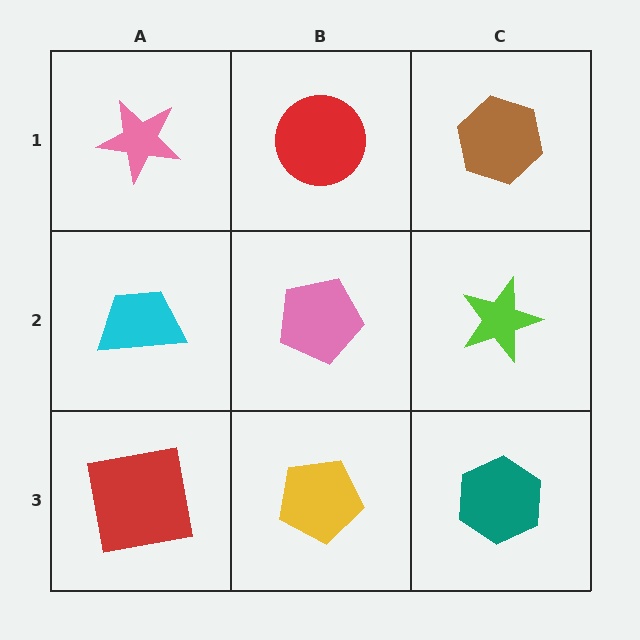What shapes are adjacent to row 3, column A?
A cyan trapezoid (row 2, column A), a yellow pentagon (row 3, column B).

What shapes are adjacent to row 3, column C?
A lime star (row 2, column C), a yellow pentagon (row 3, column B).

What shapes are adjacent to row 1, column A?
A cyan trapezoid (row 2, column A), a red circle (row 1, column B).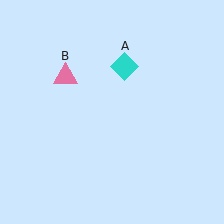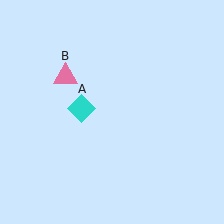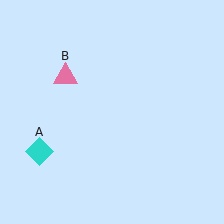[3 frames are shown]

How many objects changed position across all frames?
1 object changed position: cyan diamond (object A).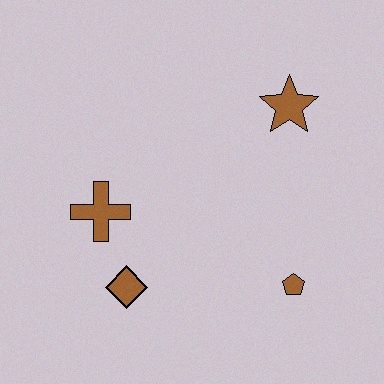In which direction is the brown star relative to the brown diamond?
The brown star is above the brown diamond.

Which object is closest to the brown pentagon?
The brown diamond is closest to the brown pentagon.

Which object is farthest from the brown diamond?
The brown star is farthest from the brown diamond.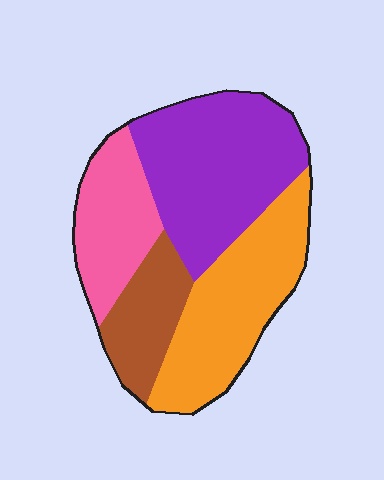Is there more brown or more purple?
Purple.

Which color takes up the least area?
Brown, at roughly 15%.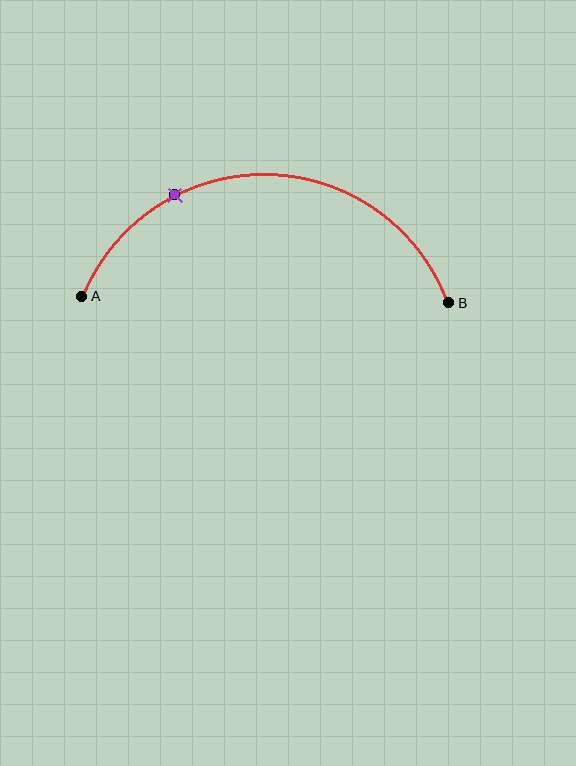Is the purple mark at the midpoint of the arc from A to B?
No. The purple mark lies on the arc but is closer to endpoint A. The arc midpoint would be at the point on the curve equidistant along the arc from both A and B.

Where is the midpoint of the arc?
The arc midpoint is the point on the curve farthest from the straight line joining A and B. It sits above that line.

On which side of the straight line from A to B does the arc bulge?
The arc bulges above the straight line connecting A and B.